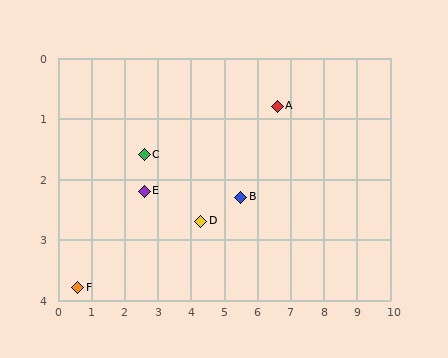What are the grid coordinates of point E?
Point E is at approximately (2.6, 2.2).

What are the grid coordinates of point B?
Point B is at approximately (5.5, 2.3).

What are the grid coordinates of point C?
Point C is at approximately (2.6, 1.6).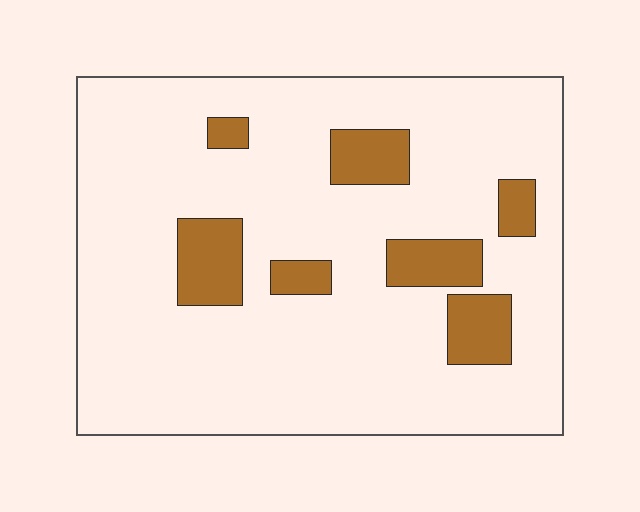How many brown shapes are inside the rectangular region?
7.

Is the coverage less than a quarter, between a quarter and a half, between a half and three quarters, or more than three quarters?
Less than a quarter.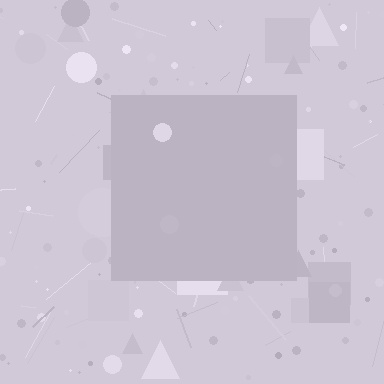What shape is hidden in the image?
A square is hidden in the image.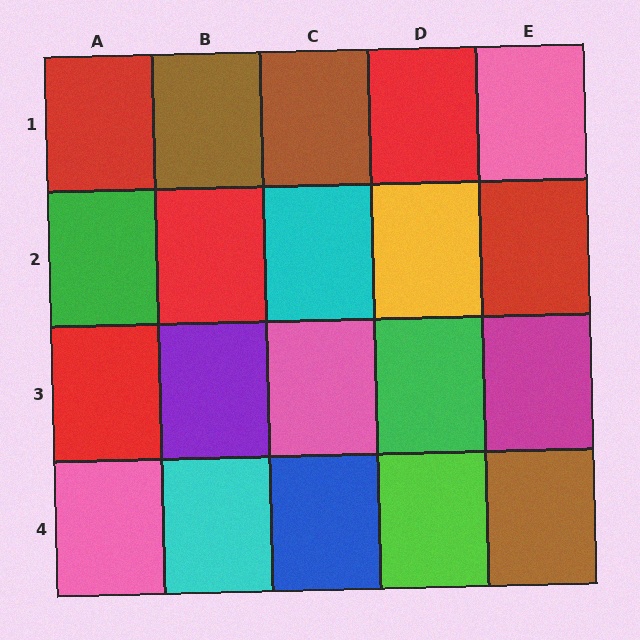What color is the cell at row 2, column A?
Green.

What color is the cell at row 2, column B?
Red.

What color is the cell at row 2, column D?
Yellow.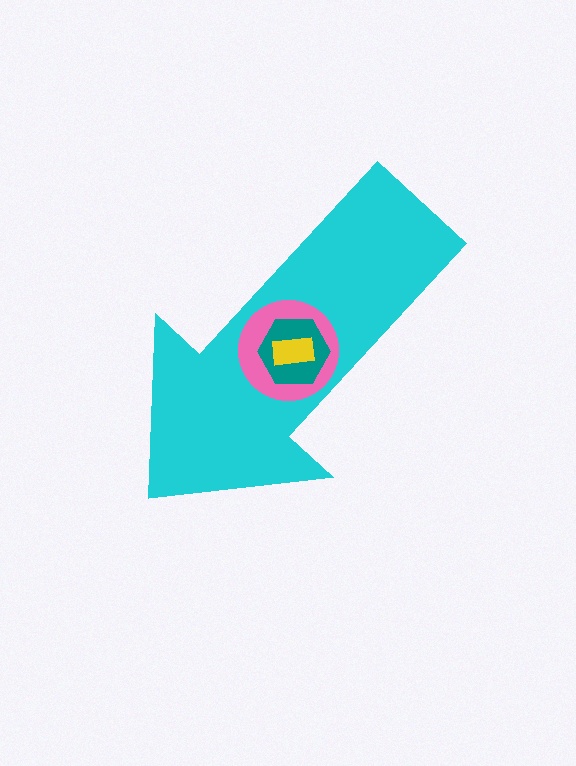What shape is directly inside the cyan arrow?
The pink circle.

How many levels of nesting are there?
4.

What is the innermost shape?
The yellow rectangle.